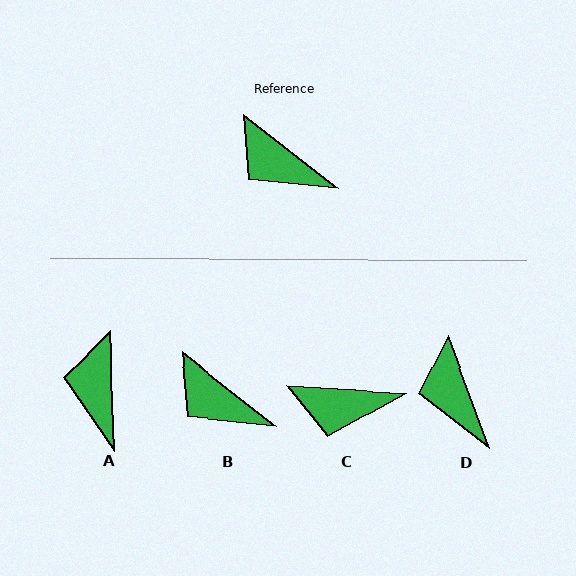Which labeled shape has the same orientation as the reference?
B.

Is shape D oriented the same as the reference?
No, it is off by about 32 degrees.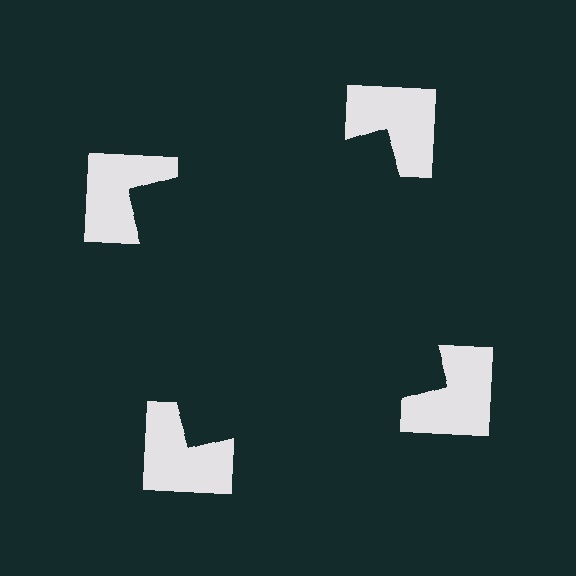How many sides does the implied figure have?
4 sides.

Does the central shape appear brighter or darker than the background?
It typically appears slightly darker than the background, even though no actual brightness change is drawn.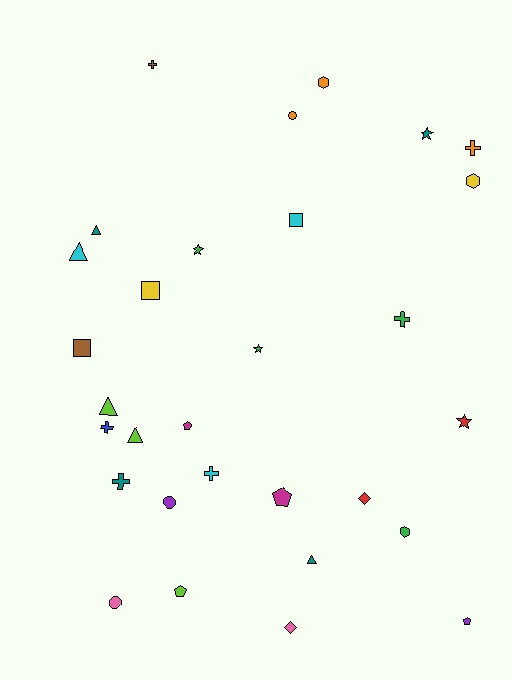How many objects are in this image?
There are 30 objects.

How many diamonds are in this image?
There are 2 diamonds.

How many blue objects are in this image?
There is 1 blue object.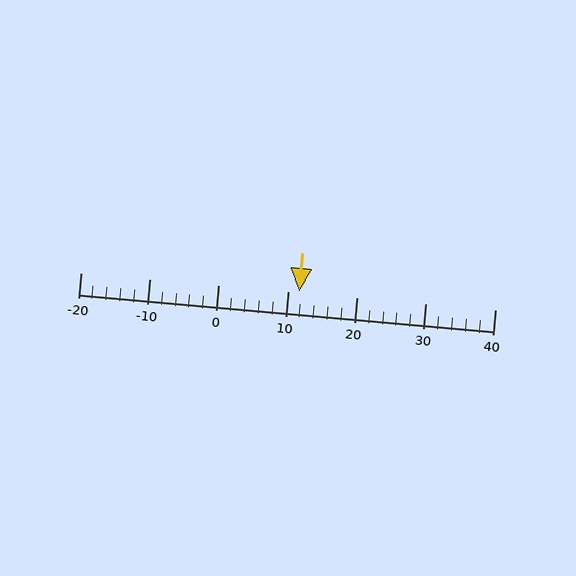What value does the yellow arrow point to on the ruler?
The yellow arrow points to approximately 12.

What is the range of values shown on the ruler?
The ruler shows values from -20 to 40.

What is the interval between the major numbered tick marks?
The major tick marks are spaced 10 units apart.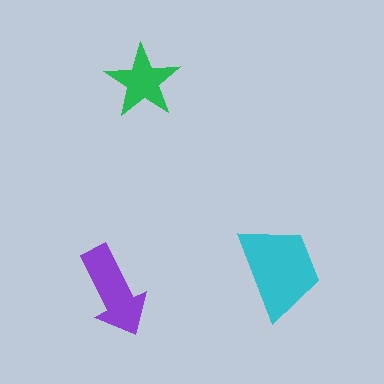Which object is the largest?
The cyan trapezoid.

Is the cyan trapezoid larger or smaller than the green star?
Larger.